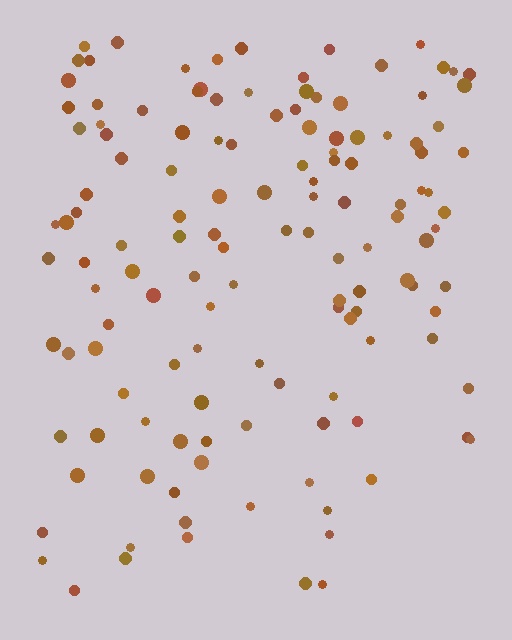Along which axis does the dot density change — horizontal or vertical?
Vertical.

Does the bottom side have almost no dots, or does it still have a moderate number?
Still a moderate number, just noticeably fewer than the top.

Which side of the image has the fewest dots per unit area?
The bottom.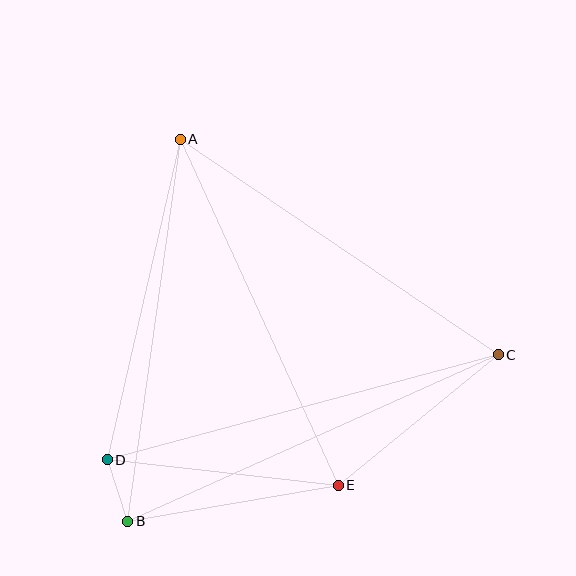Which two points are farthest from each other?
Points B and C are farthest from each other.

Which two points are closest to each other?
Points B and D are closest to each other.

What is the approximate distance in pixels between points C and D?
The distance between C and D is approximately 405 pixels.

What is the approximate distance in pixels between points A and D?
The distance between A and D is approximately 328 pixels.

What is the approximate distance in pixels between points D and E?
The distance between D and E is approximately 232 pixels.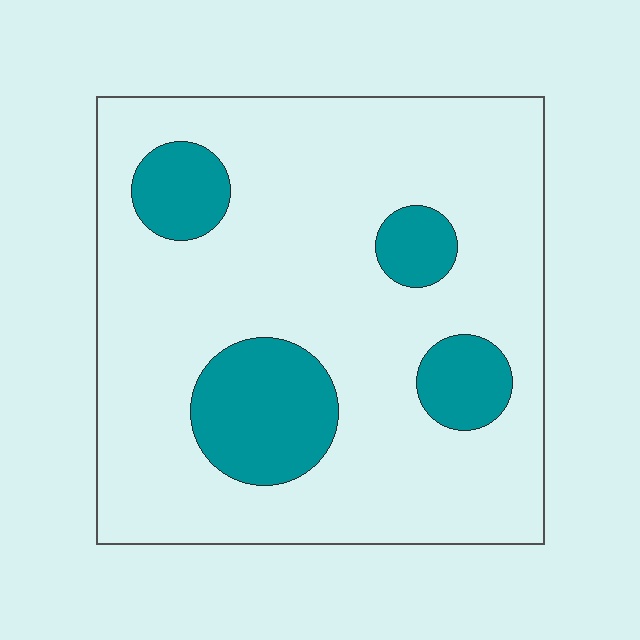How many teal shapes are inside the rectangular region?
4.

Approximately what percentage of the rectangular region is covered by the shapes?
Approximately 20%.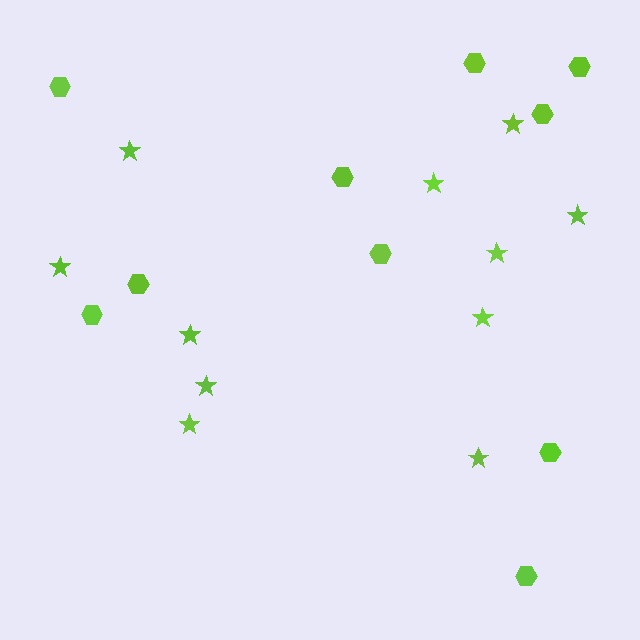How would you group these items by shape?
There are 2 groups: one group of stars (11) and one group of hexagons (10).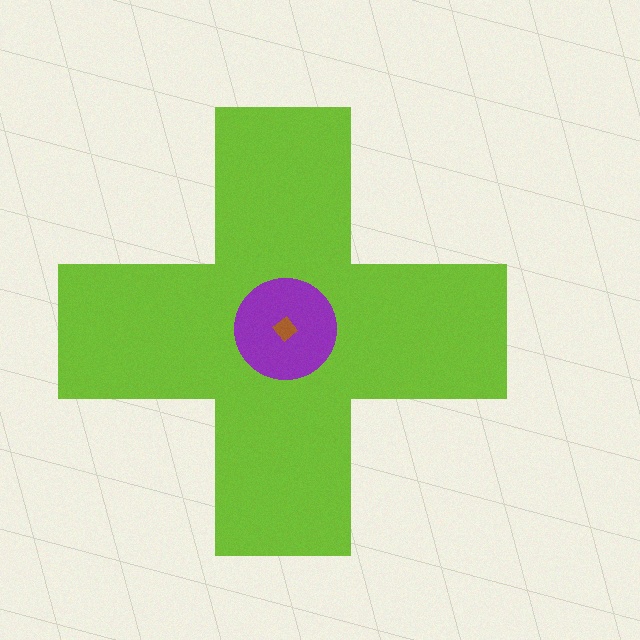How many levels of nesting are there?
3.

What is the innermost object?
The brown diamond.